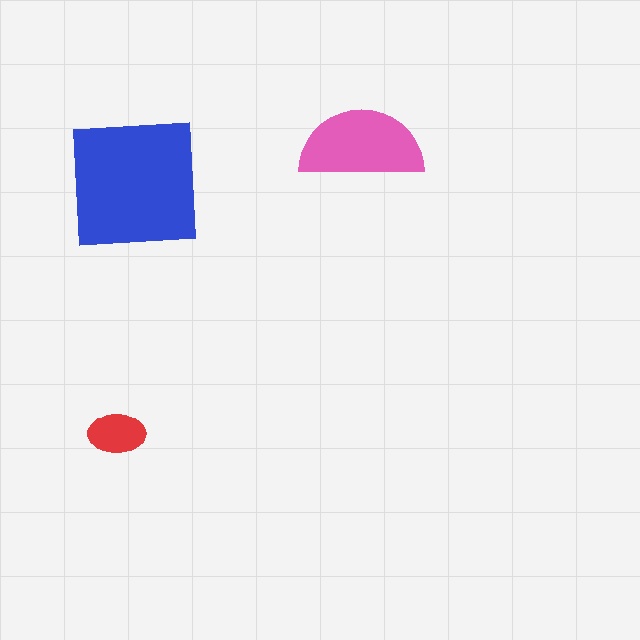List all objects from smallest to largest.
The red ellipse, the pink semicircle, the blue square.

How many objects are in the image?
There are 3 objects in the image.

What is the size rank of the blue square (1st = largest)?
1st.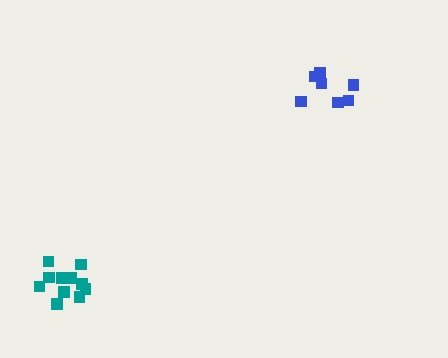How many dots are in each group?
Group 1: 7 dots, Group 2: 11 dots (18 total).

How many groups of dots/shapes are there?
There are 2 groups.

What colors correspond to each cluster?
The clusters are colored: blue, teal.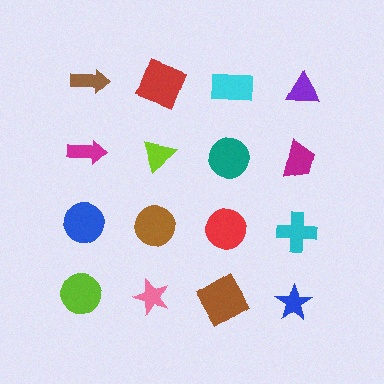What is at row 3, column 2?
A brown circle.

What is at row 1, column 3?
A cyan rectangle.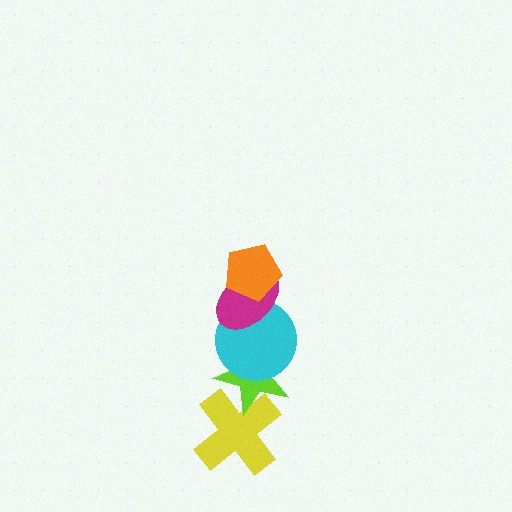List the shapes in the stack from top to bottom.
From top to bottom: the orange pentagon, the magenta ellipse, the cyan circle, the lime star, the yellow cross.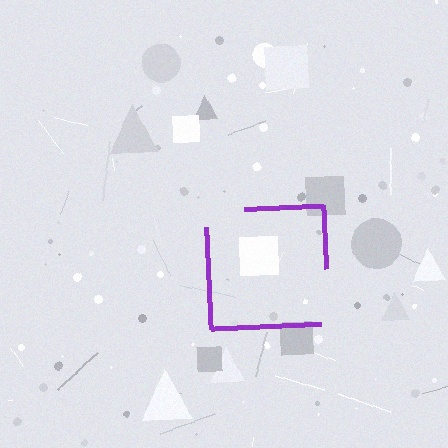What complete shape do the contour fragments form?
The contour fragments form a square.